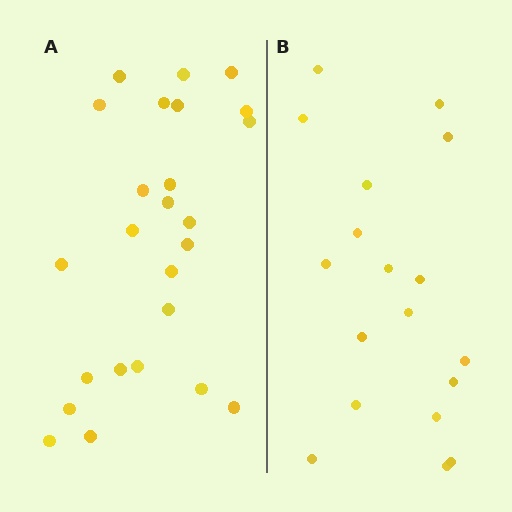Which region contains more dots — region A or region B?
Region A (the left region) has more dots.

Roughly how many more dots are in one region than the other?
Region A has roughly 8 or so more dots than region B.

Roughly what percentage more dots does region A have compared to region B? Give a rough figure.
About 40% more.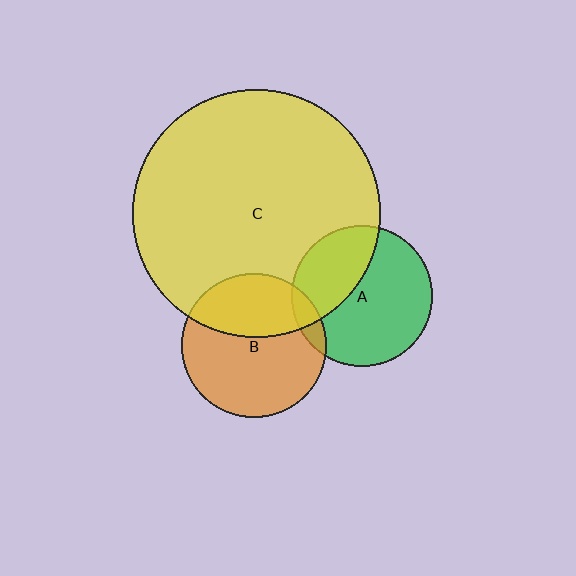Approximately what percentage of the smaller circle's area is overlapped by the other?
Approximately 35%.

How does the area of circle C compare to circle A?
Approximately 3.1 times.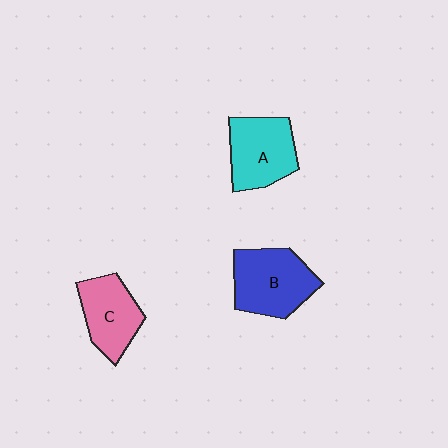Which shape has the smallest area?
Shape C (pink).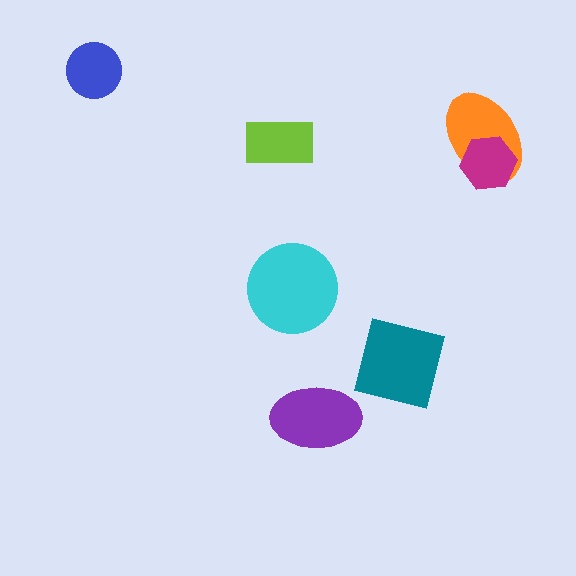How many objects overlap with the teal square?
0 objects overlap with the teal square.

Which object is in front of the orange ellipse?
The magenta hexagon is in front of the orange ellipse.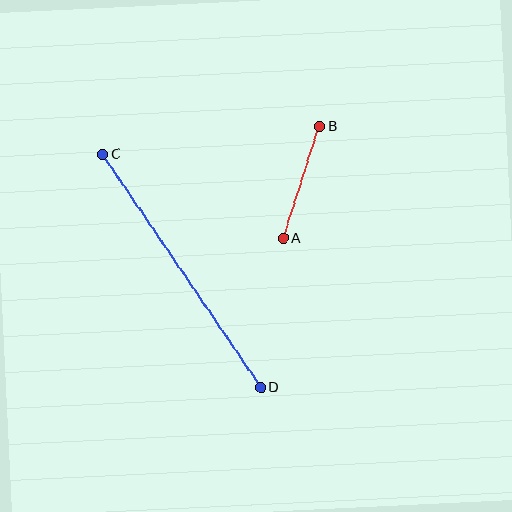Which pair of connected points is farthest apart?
Points C and D are farthest apart.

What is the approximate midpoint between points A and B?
The midpoint is at approximately (302, 182) pixels.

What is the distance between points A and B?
The distance is approximately 117 pixels.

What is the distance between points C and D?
The distance is approximately 281 pixels.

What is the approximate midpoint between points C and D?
The midpoint is at approximately (181, 271) pixels.